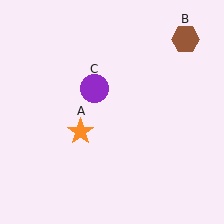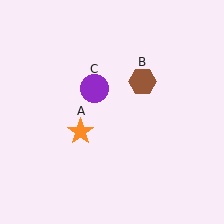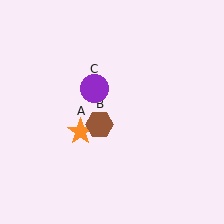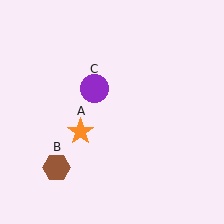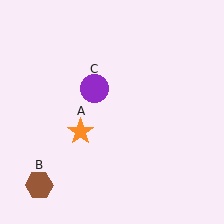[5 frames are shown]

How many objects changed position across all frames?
1 object changed position: brown hexagon (object B).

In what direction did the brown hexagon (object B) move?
The brown hexagon (object B) moved down and to the left.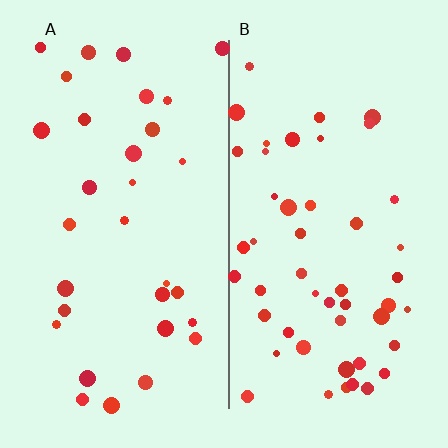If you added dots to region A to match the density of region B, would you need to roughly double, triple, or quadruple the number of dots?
Approximately double.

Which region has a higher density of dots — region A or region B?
B (the right).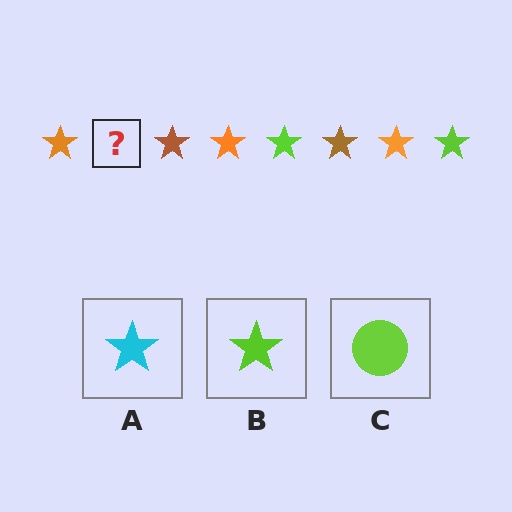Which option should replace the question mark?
Option B.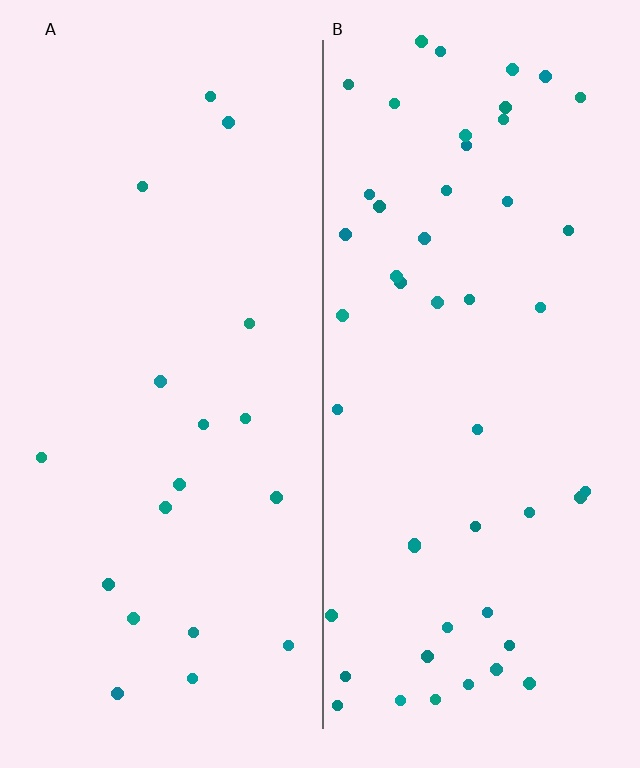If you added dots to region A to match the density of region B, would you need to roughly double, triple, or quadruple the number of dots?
Approximately triple.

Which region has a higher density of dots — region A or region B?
B (the right).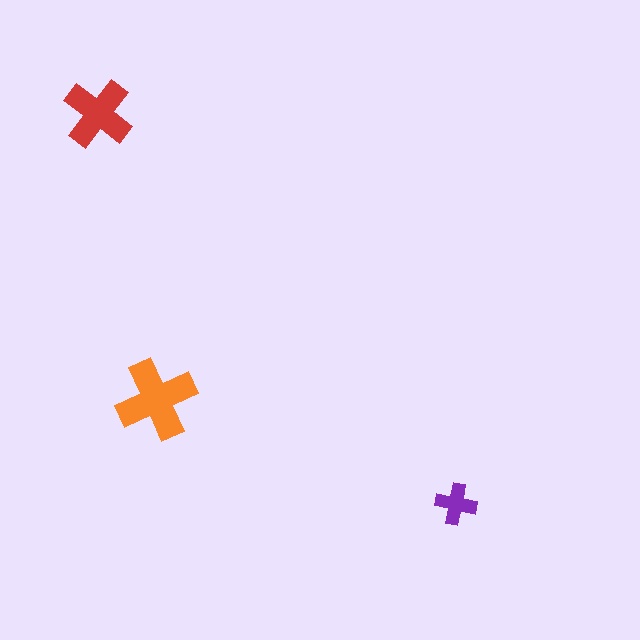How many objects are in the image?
There are 3 objects in the image.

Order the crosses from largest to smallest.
the orange one, the red one, the purple one.